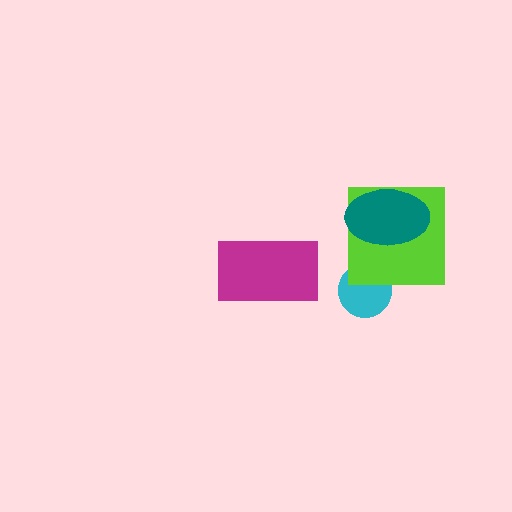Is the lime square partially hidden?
Yes, it is partially covered by another shape.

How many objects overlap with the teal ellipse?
1 object overlaps with the teal ellipse.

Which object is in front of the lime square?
The teal ellipse is in front of the lime square.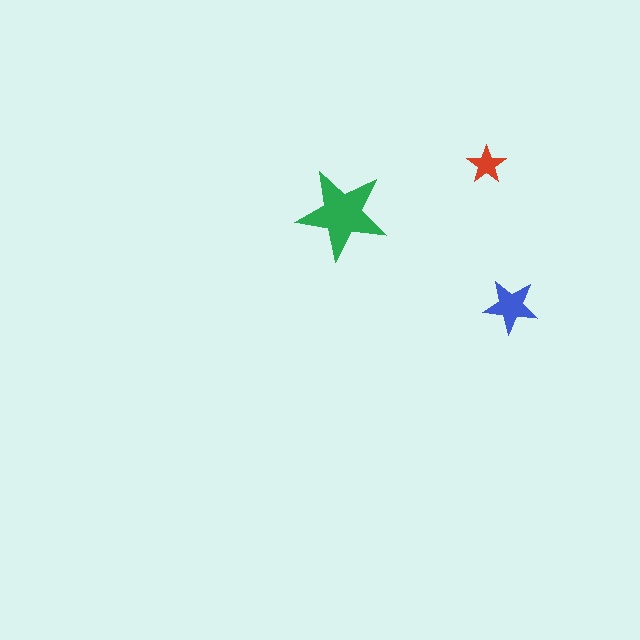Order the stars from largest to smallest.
the green one, the blue one, the red one.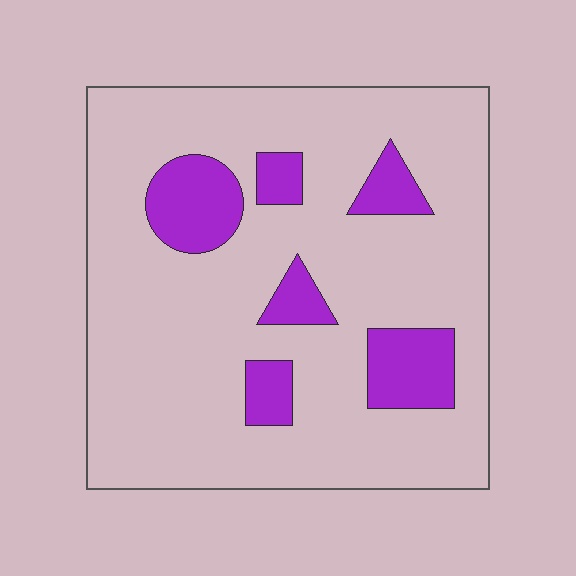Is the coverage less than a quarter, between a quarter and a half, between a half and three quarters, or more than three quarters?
Less than a quarter.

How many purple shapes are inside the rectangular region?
6.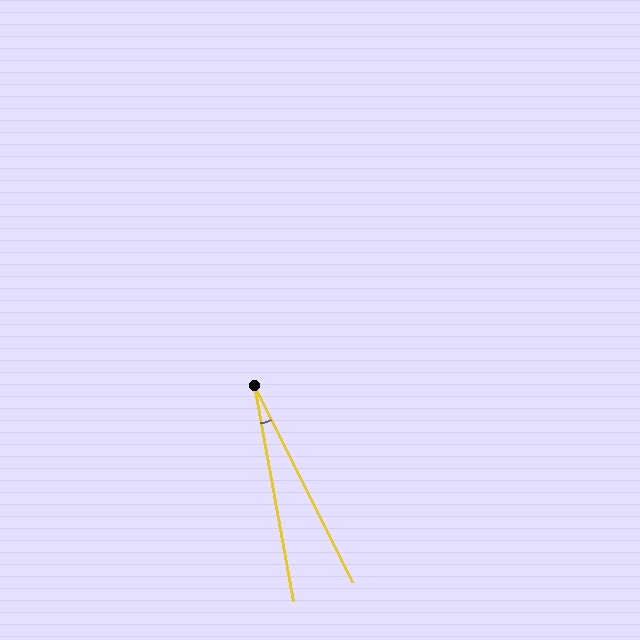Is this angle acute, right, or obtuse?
It is acute.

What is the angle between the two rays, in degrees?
Approximately 16 degrees.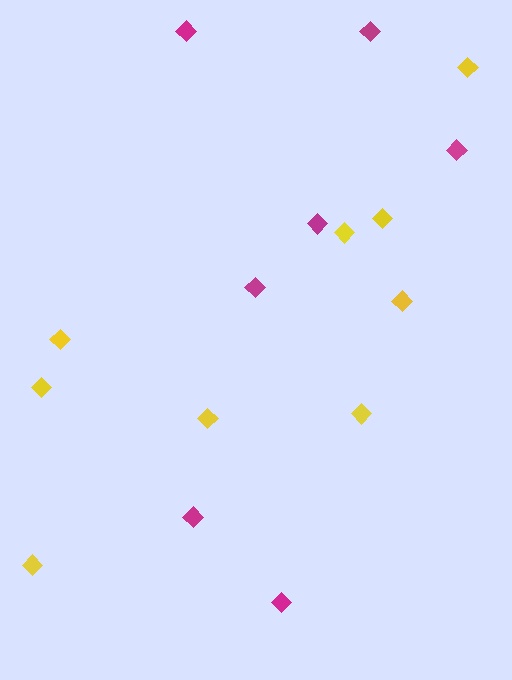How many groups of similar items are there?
There are 2 groups: one group of yellow diamonds (9) and one group of magenta diamonds (7).